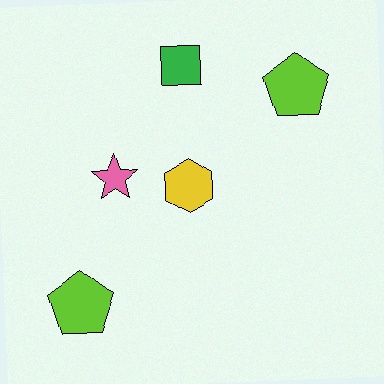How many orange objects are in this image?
There are no orange objects.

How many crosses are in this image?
There are no crosses.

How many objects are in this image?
There are 5 objects.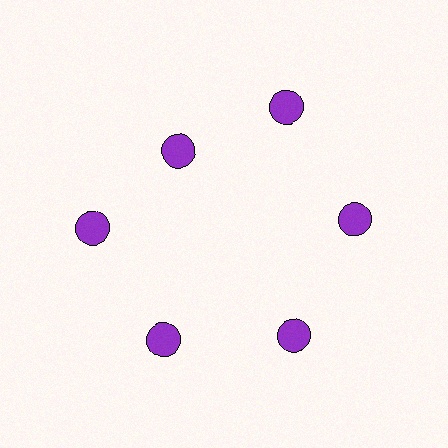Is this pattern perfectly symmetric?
No. The 6 purple circles are arranged in a ring, but one element near the 11 o'clock position is pulled inward toward the center, breaking the 6-fold rotational symmetry.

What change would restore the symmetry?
The symmetry would be restored by moving it outward, back onto the ring so that all 6 circles sit at equal angles and equal distance from the center.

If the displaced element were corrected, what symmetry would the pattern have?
It would have 6-fold rotational symmetry — the pattern would map onto itself every 60 degrees.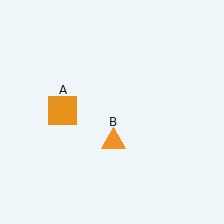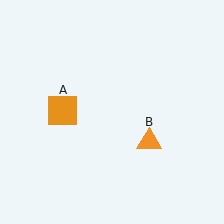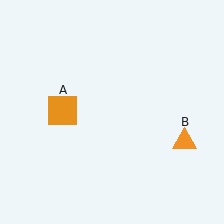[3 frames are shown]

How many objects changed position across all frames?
1 object changed position: orange triangle (object B).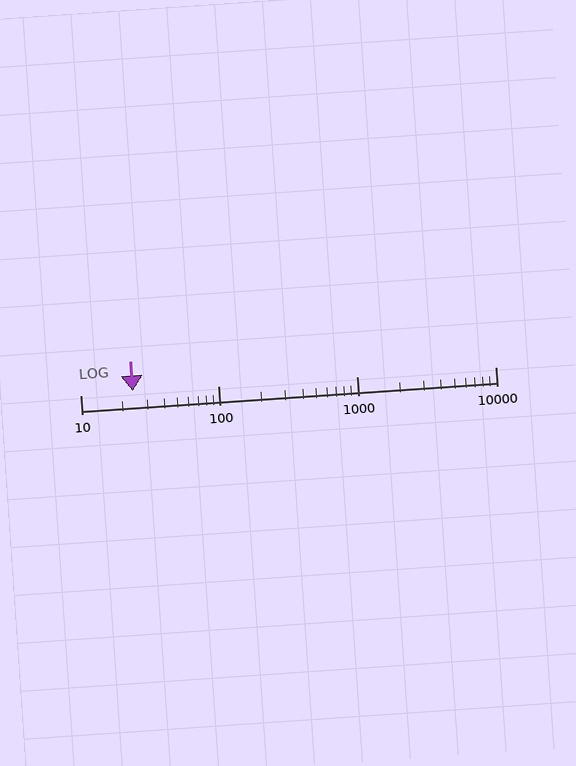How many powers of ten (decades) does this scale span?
The scale spans 3 decades, from 10 to 10000.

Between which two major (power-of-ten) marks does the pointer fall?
The pointer is between 10 and 100.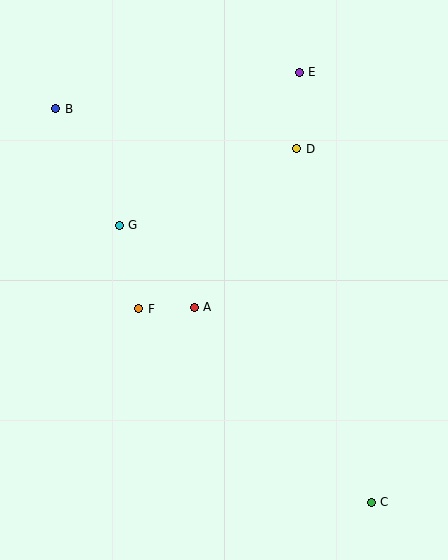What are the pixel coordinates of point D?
Point D is at (297, 149).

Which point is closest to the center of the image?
Point A at (194, 307) is closest to the center.